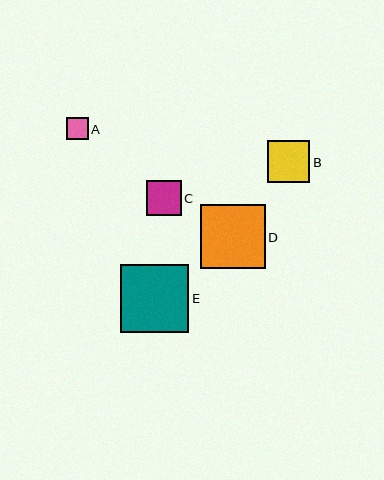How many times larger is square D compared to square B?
Square D is approximately 1.5 times the size of square B.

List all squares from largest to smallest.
From largest to smallest: E, D, B, C, A.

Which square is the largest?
Square E is the largest with a size of approximately 69 pixels.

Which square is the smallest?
Square A is the smallest with a size of approximately 22 pixels.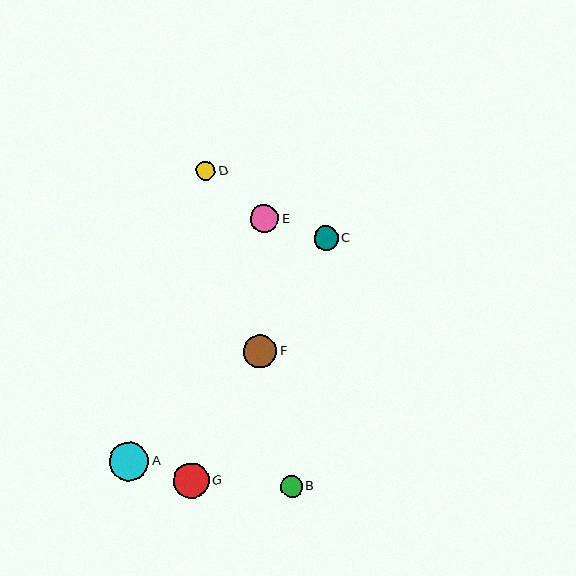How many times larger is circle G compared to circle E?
Circle G is approximately 1.3 times the size of circle E.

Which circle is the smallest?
Circle D is the smallest with a size of approximately 19 pixels.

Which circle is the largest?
Circle A is the largest with a size of approximately 39 pixels.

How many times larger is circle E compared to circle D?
Circle E is approximately 1.4 times the size of circle D.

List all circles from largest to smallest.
From largest to smallest: A, G, F, E, C, B, D.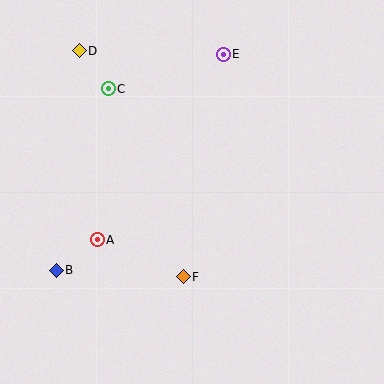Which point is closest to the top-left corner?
Point D is closest to the top-left corner.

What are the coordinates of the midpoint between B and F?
The midpoint between B and F is at (120, 274).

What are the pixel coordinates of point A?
Point A is at (97, 240).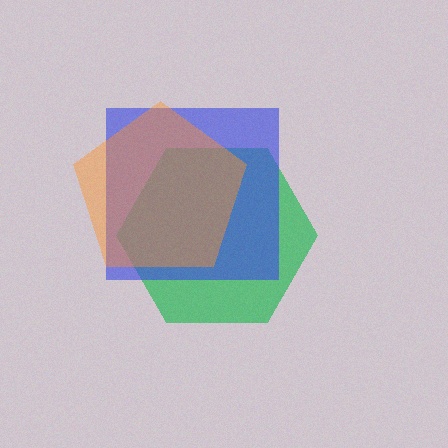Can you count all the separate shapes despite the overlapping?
Yes, there are 3 separate shapes.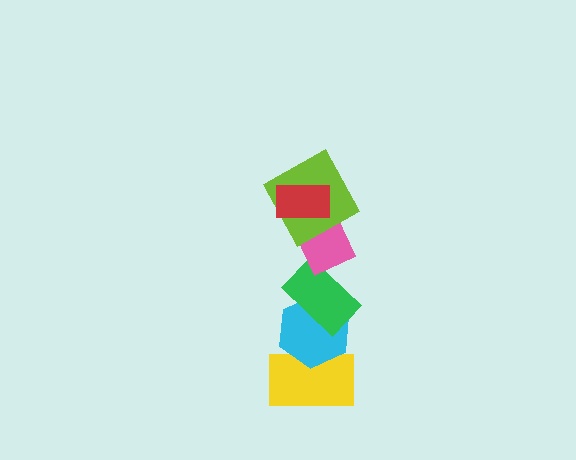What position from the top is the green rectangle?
The green rectangle is 4th from the top.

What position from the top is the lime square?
The lime square is 2nd from the top.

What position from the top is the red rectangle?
The red rectangle is 1st from the top.